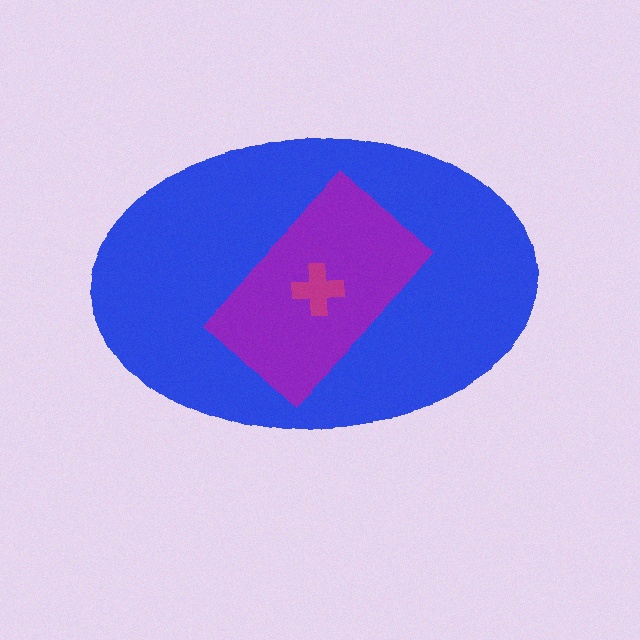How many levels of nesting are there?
3.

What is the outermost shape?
The blue ellipse.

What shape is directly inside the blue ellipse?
The purple rectangle.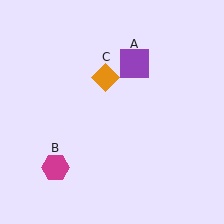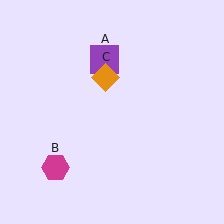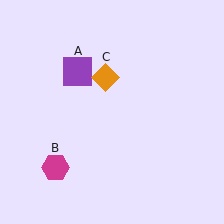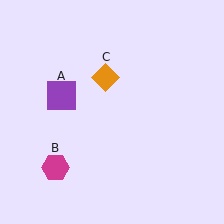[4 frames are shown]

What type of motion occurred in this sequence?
The purple square (object A) rotated counterclockwise around the center of the scene.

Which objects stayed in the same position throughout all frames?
Magenta hexagon (object B) and orange diamond (object C) remained stationary.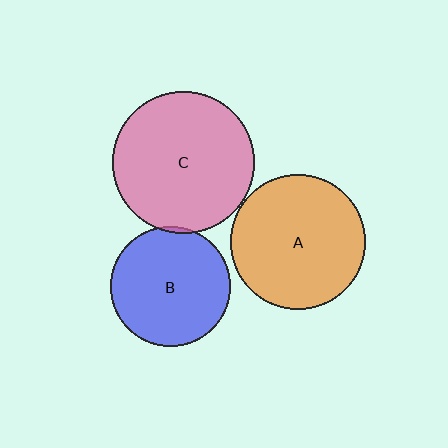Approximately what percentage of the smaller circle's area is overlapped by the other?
Approximately 5%.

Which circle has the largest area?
Circle C (pink).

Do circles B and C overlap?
Yes.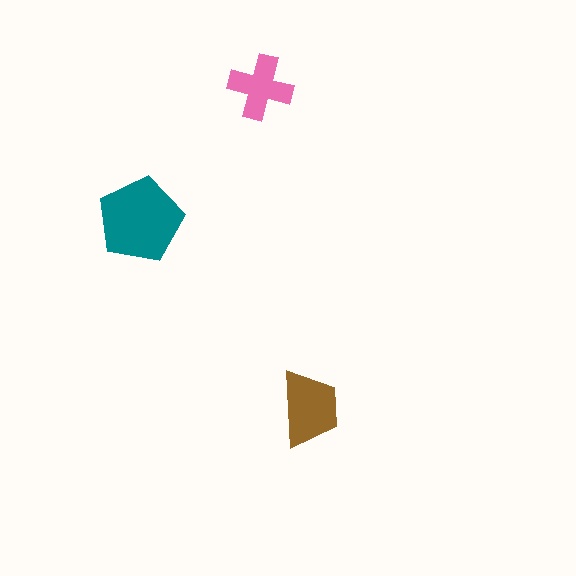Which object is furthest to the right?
The brown trapezoid is rightmost.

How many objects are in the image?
There are 3 objects in the image.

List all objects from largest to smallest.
The teal pentagon, the brown trapezoid, the pink cross.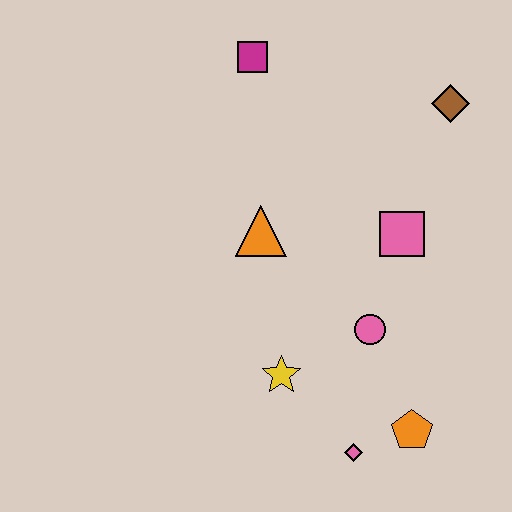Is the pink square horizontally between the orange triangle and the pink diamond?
No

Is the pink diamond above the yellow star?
No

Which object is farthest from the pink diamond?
The magenta square is farthest from the pink diamond.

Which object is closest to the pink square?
The pink circle is closest to the pink square.